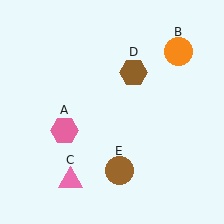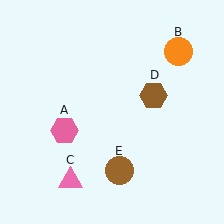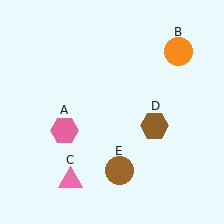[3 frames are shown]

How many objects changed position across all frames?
1 object changed position: brown hexagon (object D).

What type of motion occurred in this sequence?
The brown hexagon (object D) rotated clockwise around the center of the scene.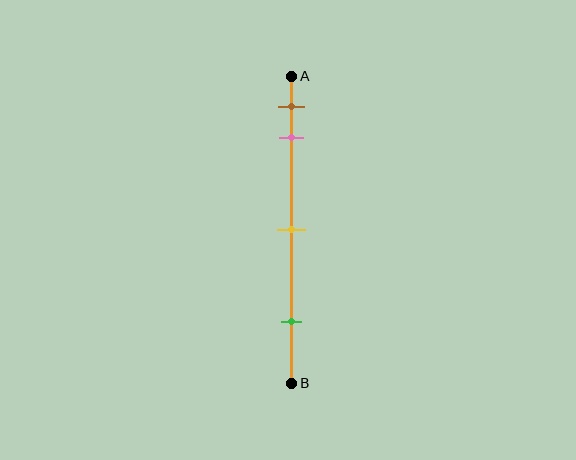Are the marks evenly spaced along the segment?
No, the marks are not evenly spaced.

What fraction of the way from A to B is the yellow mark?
The yellow mark is approximately 50% (0.5) of the way from A to B.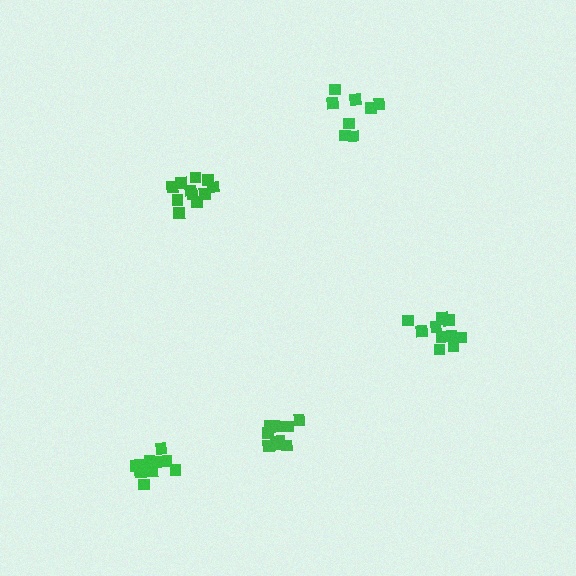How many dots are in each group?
Group 1: 12 dots, Group 2: 11 dots, Group 3: 11 dots, Group 4: 8 dots, Group 5: 11 dots (53 total).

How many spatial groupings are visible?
There are 5 spatial groupings.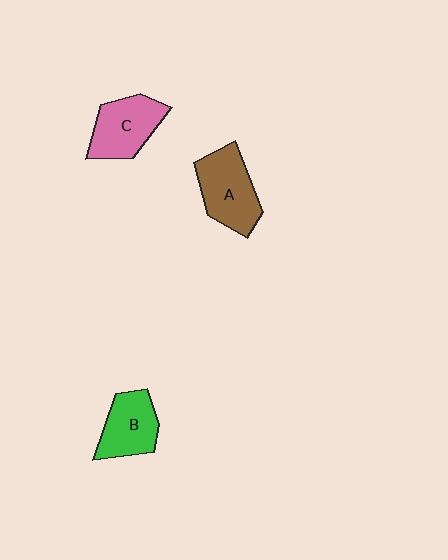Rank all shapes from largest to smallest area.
From largest to smallest: A (brown), C (pink), B (green).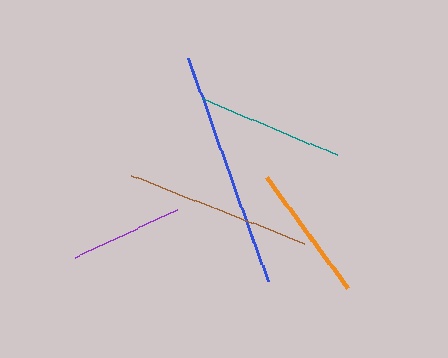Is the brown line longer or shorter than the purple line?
The brown line is longer than the purple line.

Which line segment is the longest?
The blue line is the longest at approximately 238 pixels.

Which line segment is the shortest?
The purple line is the shortest at approximately 111 pixels.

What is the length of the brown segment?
The brown segment is approximately 186 pixels long.